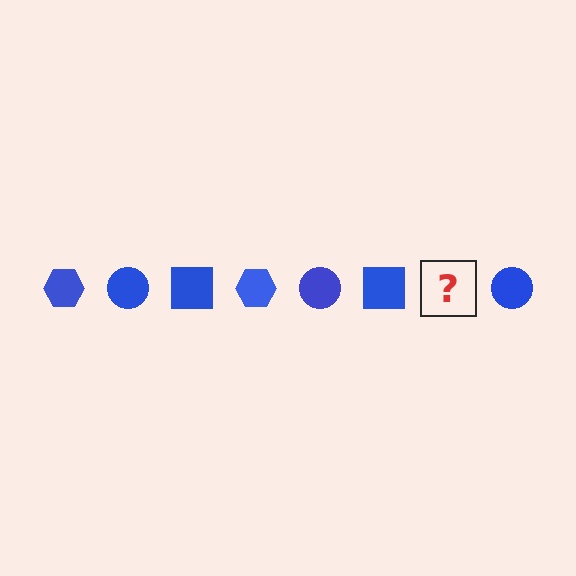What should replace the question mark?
The question mark should be replaced with a blue hexagon.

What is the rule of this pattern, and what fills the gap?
The rule is that the pattern cycles through hexagon, circle, square shapes in blue. The gap should be filled with a blue hexagon.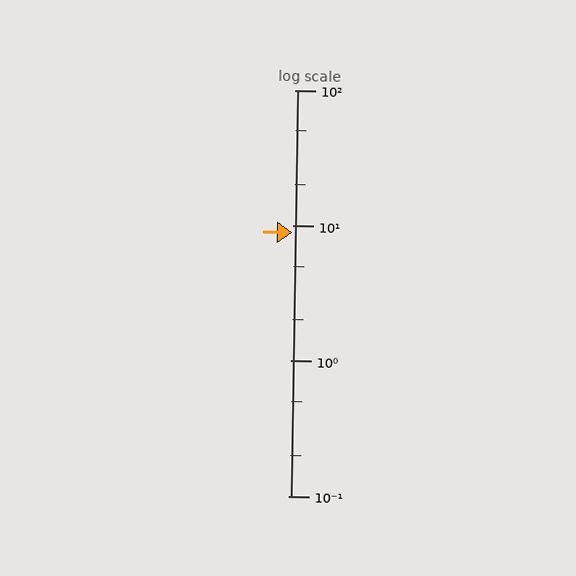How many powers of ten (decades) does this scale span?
The scale spans 3 decades, from 0.1 to 100.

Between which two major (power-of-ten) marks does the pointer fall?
The pointer is between 1 and 10.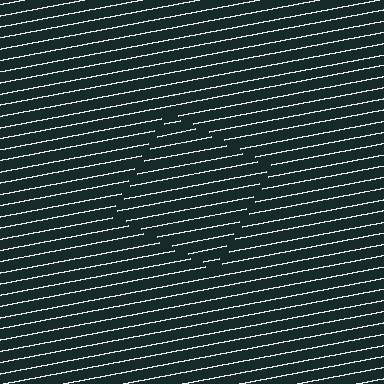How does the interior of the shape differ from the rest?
The interior of the shape contains the same grating, shifted by half a period — the contour is defined by the phase discontinuity where line-ends from the inner and outer gratings abut.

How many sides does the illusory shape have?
4 sides — the line-ends trace a square.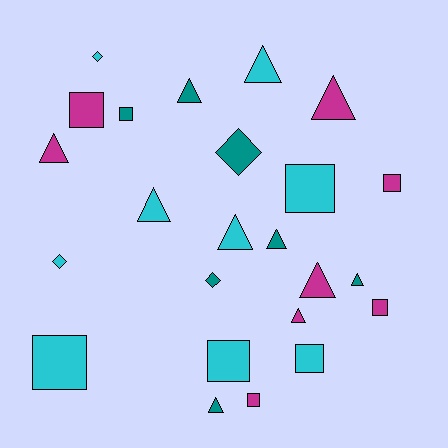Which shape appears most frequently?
Triangle, with 11 objects.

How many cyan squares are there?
There are 4 cyan squares.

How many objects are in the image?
There are 24 objects.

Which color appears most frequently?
Cyan, with 9 objects.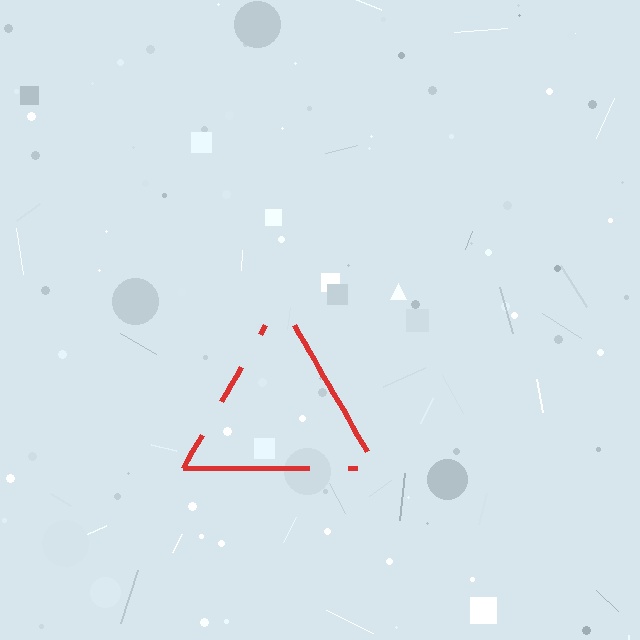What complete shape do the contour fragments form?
The contour fragments form a triangle.